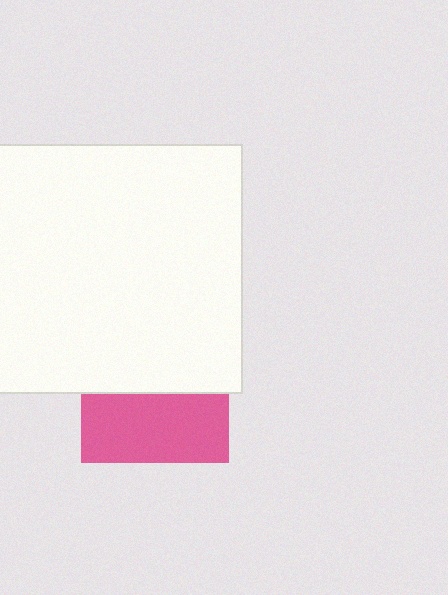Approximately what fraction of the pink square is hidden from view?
Roughly 53% of the pink square is hidden behind the white square.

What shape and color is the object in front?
The object in front is a white square.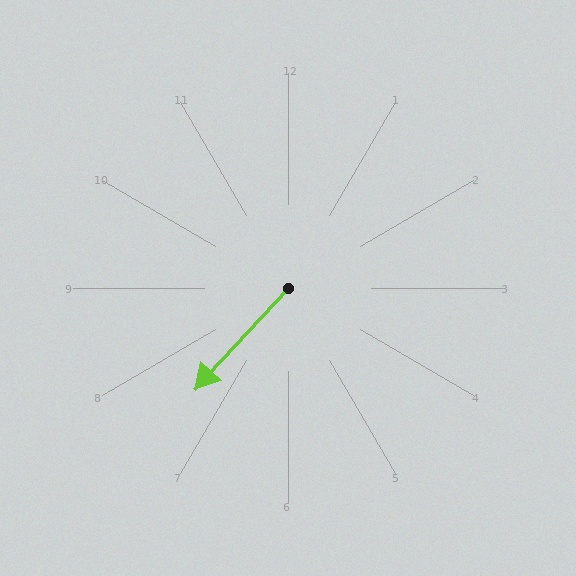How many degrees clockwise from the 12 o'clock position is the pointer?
Approximately 223 degrees.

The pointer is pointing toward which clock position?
Roughly 7 o'clock.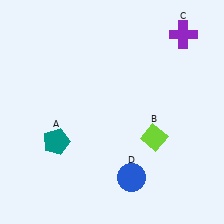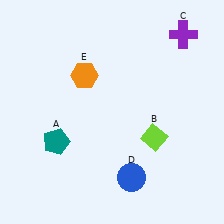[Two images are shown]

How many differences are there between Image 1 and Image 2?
There is 1 difference between the two images.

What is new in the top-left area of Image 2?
An orange hexagon (E) was added in the top-left area of Image 2.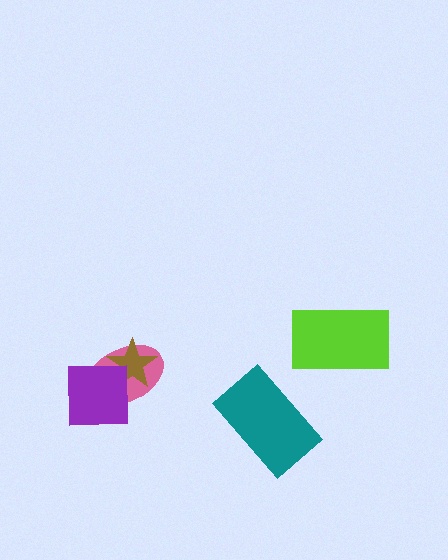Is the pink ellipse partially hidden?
Yes, it is partially covered by another shape.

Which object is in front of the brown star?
The purple square is in front of the brown star.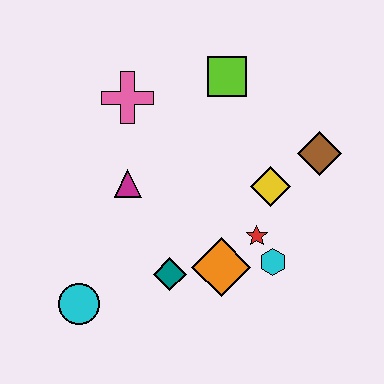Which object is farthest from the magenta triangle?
The brown diamond is farthest from the magenta triangle.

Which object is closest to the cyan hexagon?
The red star is closest to the cyan hexagon.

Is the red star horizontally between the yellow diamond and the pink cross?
Yes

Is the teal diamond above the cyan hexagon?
No